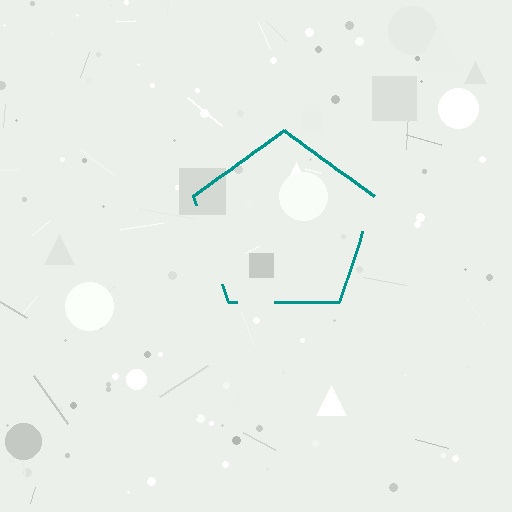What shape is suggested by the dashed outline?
The dashed outline suggests a pentagon.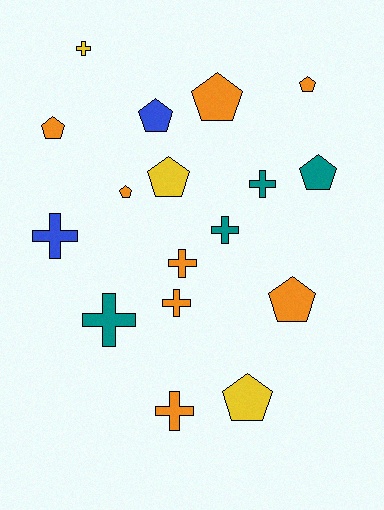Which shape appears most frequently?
Pentagon, with 9 objects.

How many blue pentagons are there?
There is 1 blue pentagon.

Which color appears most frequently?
Orange, with 8 objects.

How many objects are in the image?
There are 17 objects.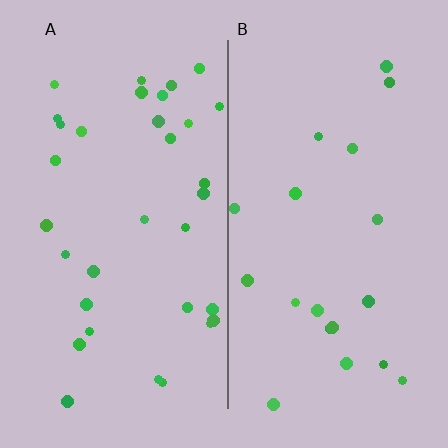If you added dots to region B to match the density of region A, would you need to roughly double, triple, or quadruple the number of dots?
Approximately double.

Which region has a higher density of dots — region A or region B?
A (the left).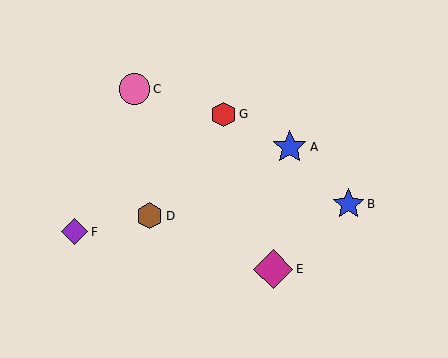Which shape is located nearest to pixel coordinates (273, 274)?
The magenta diamond (labeled E) at (273, 269) is nearest to that location.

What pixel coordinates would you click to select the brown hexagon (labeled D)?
Click at (150, 216) to select the brown hexagon D.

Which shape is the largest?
The magenta diamond (labeled E) is the largest.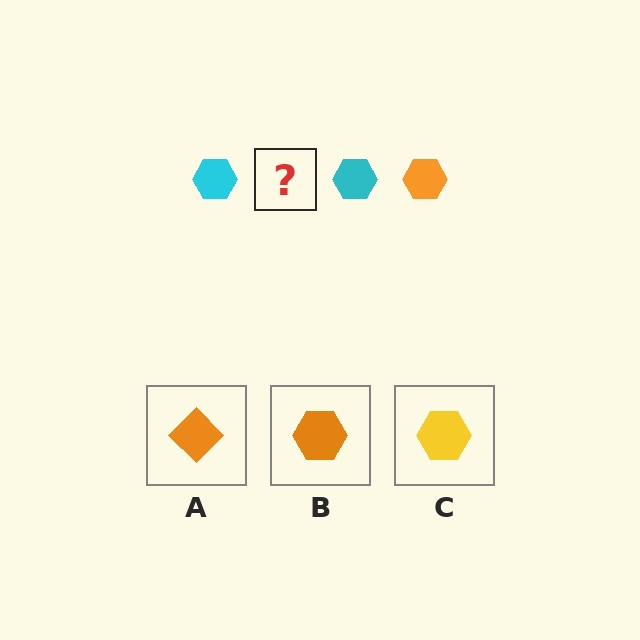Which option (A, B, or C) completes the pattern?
B.